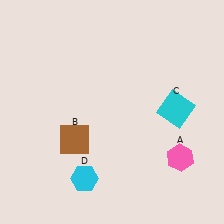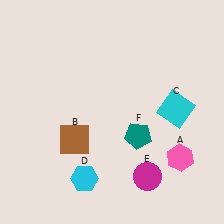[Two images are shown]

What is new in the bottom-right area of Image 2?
A teal pentagon (F) was added in the bottom-right area of Image 2.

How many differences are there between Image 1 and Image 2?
There are 2 differences between the two images.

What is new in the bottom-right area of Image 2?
A magenta circle (E) was added in the bottom-right area of Image 2.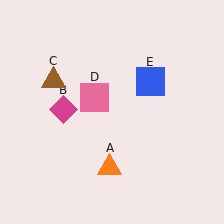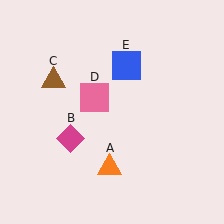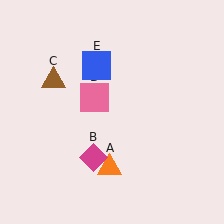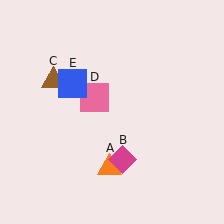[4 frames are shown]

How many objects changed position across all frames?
2 objects changed position: magenta diamond (object B), blue square (object E).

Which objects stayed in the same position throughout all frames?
Orange triangle (object A) and brown triangle (object C) and pink square (object D) remained stationary.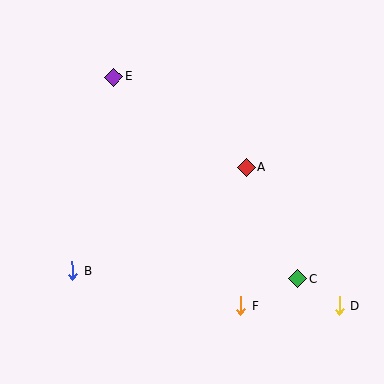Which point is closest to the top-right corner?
Point A is closest to the top-right corner.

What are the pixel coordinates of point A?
Point A is at (246, 167).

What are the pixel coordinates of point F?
Point F is at (241, 306).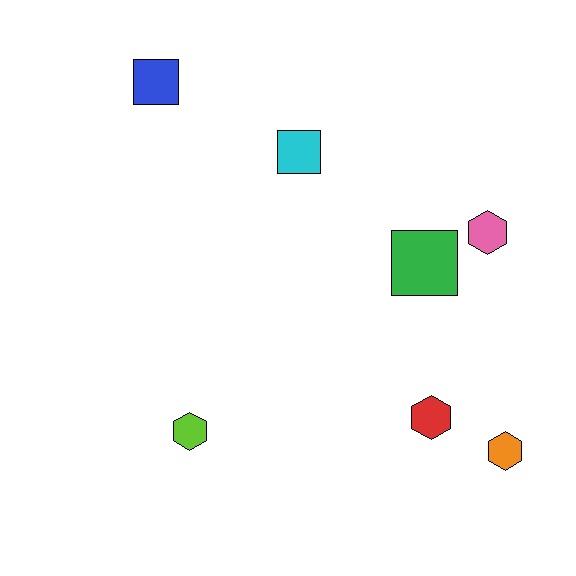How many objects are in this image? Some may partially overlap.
There are 7 objects.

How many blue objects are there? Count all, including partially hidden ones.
There is 1 blue object.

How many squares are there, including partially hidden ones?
There are 3 squares.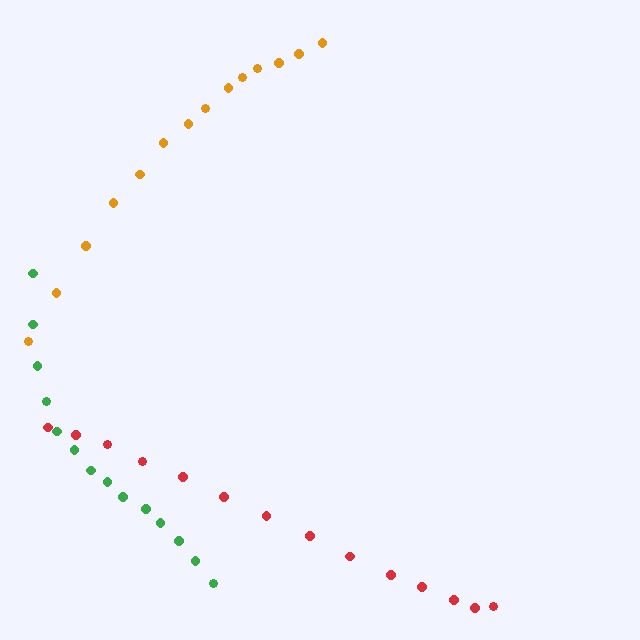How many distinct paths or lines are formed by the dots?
There are 3 distinct paths.